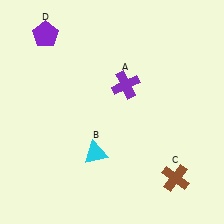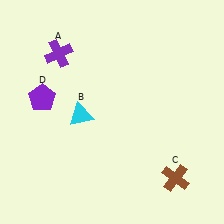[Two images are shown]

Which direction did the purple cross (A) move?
The purple cross (A) moved left.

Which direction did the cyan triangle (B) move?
The cyan triangle (B) moved up.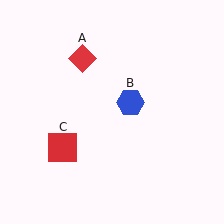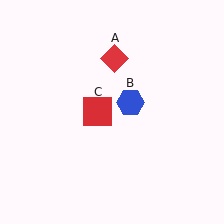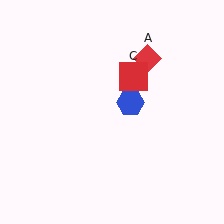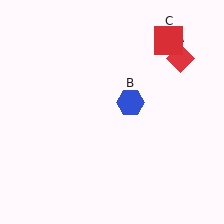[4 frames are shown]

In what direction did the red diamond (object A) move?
The red diamond (object A) moved right.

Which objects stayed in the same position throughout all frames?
Blue hexagon (object B) remained stationary.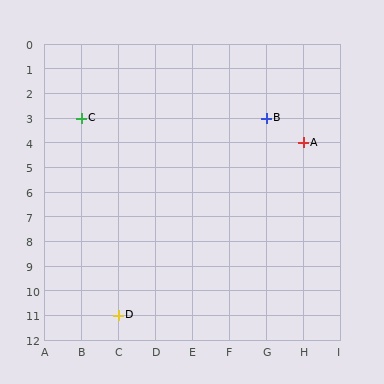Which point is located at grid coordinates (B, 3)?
Point C is at (B, 3).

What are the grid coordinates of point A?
Point A is at grid coordinates (H, 4).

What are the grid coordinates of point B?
Point B is at grid coordinates (G, 3).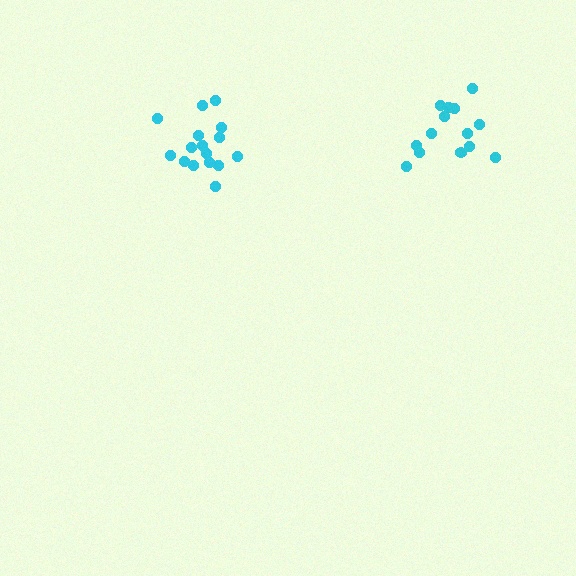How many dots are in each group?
Group 1: 16 dots, Group 2: 14 dots (30 total).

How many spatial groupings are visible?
There are 2 spatial groupings.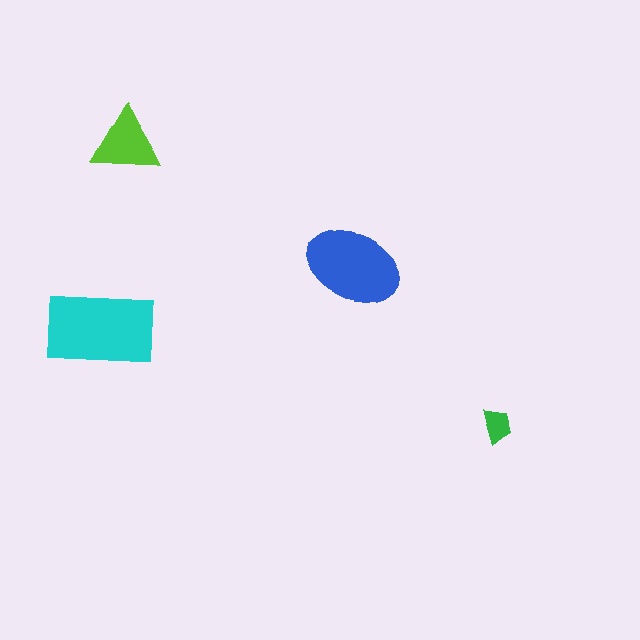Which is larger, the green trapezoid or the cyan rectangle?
The cyan rectangle.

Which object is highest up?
The lime triangle is topmost.